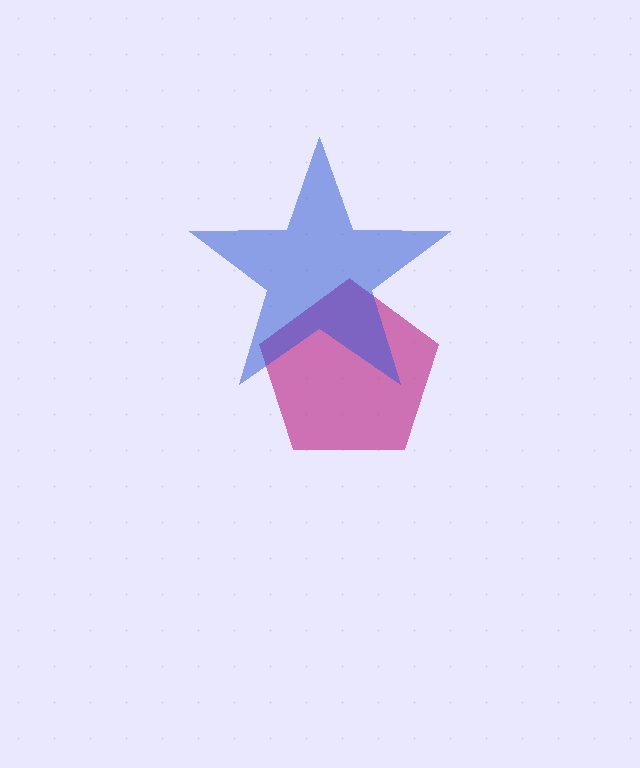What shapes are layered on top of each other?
The layered shapes are: a magenta pentagon, a blue star.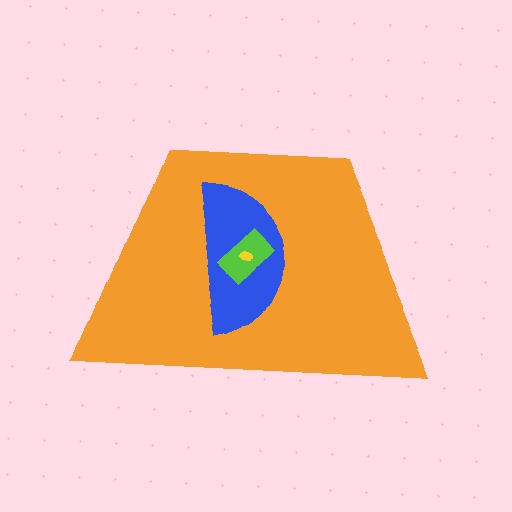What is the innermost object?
The yellow ellipse.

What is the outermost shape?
The orange trapezoid.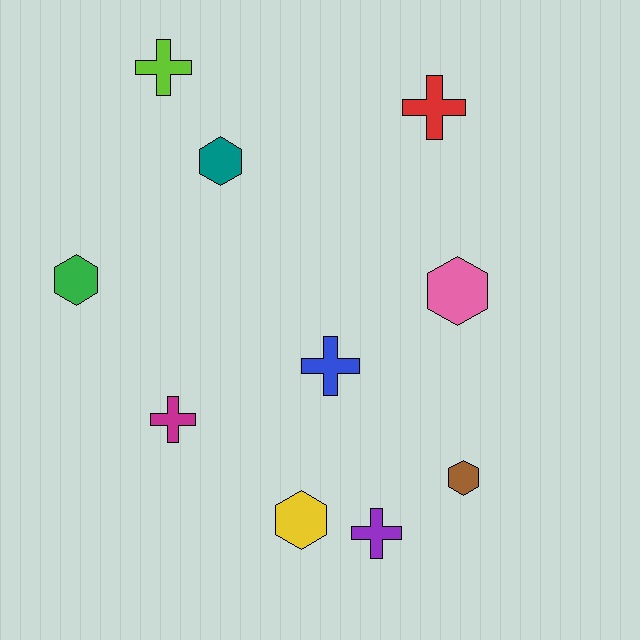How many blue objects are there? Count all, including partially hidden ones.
There is 1 blue object.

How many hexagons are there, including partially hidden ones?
There are 5 hexagons.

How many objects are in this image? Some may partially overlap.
There are 10 objects.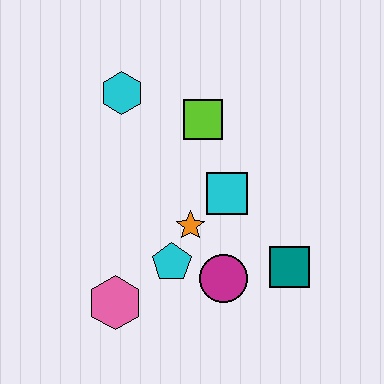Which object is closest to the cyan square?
The orange star is closest to the cyan square.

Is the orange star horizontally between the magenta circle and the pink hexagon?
Yes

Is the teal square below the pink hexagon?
No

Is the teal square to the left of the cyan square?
No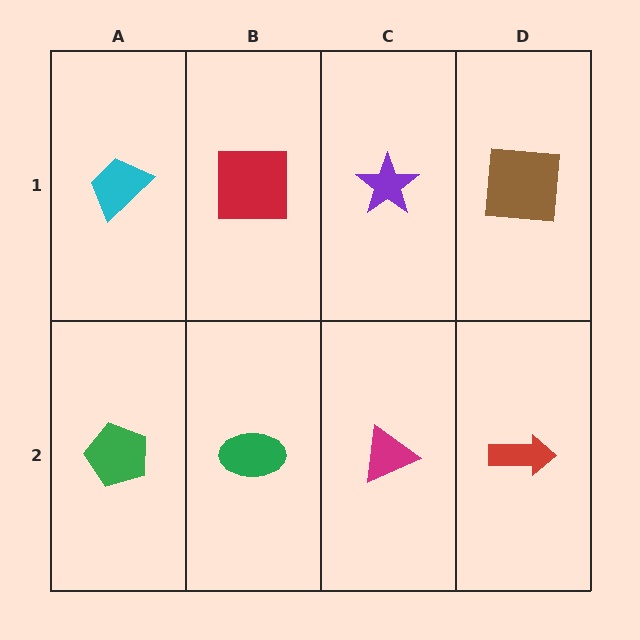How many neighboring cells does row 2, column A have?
2.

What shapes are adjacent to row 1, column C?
A magenta triangle (row 2, column C), a red square (row 1, column B), a brown square (row 1, column D).